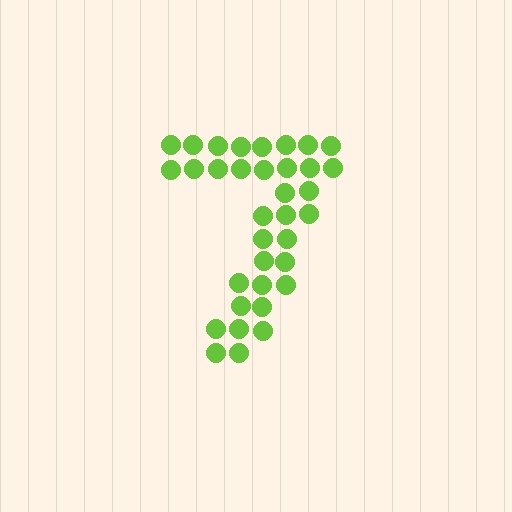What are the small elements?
The small elements are circles.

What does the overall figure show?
The overall figure shows the digit 7.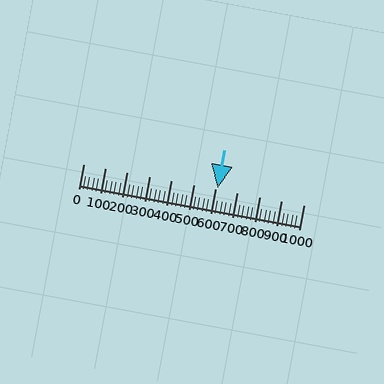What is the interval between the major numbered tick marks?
The major tick marks are spaced 100 units apart.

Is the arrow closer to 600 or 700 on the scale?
The arrow is closer to 600.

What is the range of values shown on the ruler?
The ruler shows values from 0 to 1000.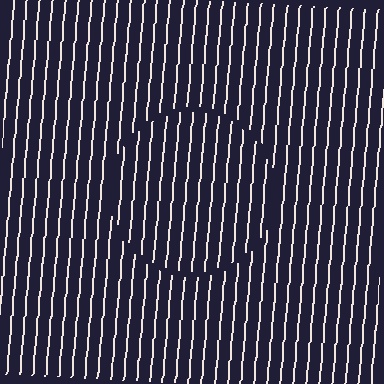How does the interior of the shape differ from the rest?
The interior of the shape contains the same grating, shifted by half a period — the contour is defined by the phase discontinuity where line-ends from the inner and outer gratings abut.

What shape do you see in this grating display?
An illusory circle. The interior of the shape contains the same grating, shifted by half a period — the contour is defined by the phase discontinuity where line-ends from the inner and outer gratings abut.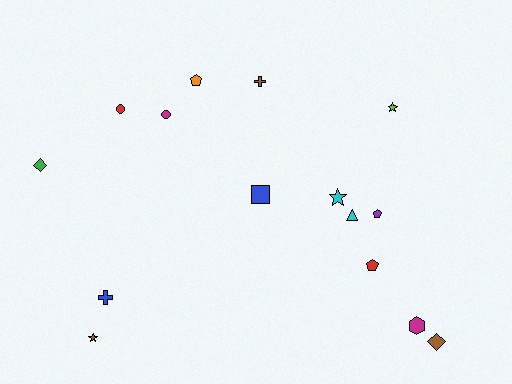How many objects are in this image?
There are 15 objects.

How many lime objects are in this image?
There is 1 lime object.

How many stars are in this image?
There are 3 stars.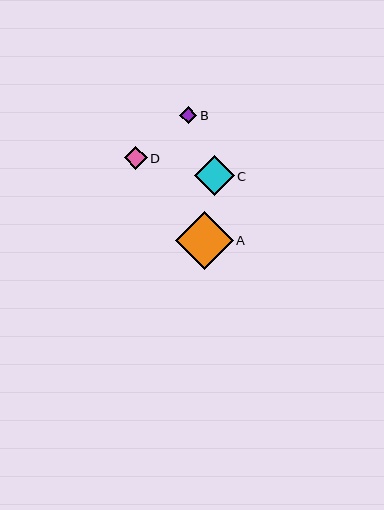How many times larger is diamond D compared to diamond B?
Diamond D is approximately 1.4 times the size of diamond B.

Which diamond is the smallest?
Diamond B is the smallest with a size of approximately 17 pixels.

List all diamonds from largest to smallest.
From largest to smallest: A, C, D, B.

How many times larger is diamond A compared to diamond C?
Diamond A is approximately 1.4 times the size of diamond C.